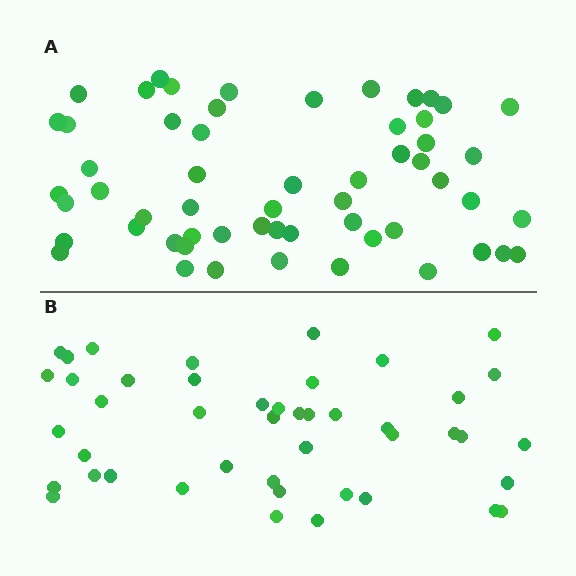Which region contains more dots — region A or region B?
Region A (the top region) has more dots.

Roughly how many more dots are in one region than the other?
Region A has roughly 12 or so more dots than region B.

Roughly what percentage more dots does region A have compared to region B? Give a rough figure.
About 25% more.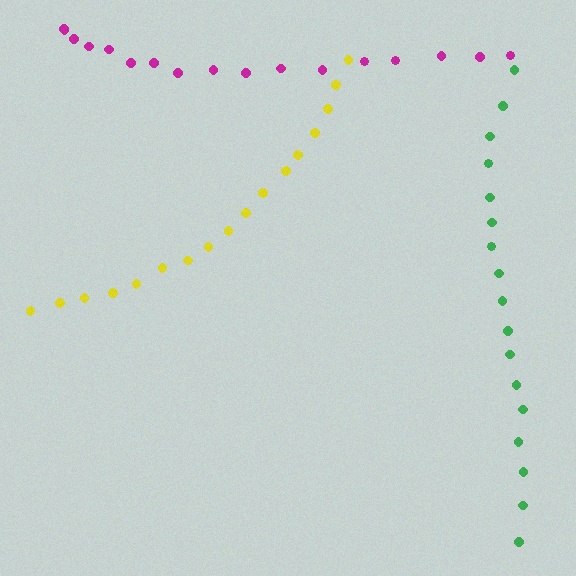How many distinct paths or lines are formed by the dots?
There are 3 distinct paths.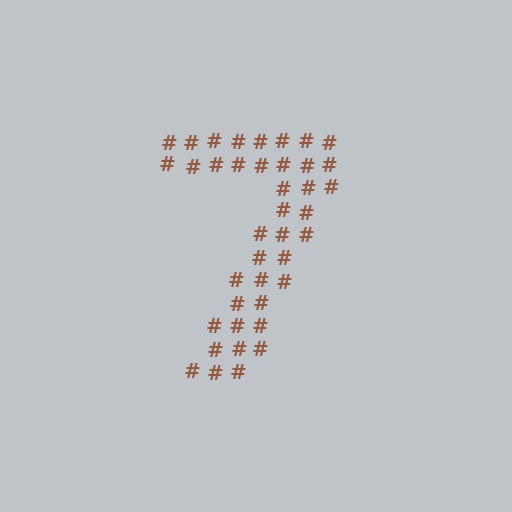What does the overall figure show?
The overall figure shows the digit 7.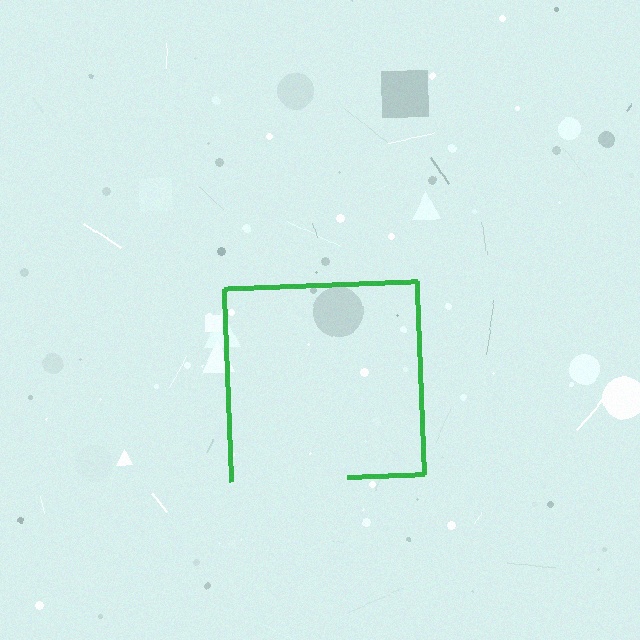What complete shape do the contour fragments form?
The contour fragments form a square.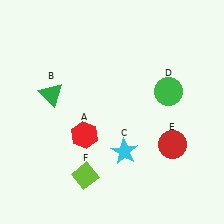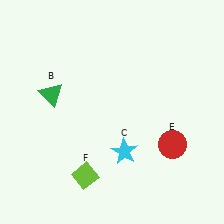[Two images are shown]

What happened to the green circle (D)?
The green circle (D) was removed in Image 2. It was in the top-right area of Image 1.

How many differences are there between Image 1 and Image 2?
There are 2 differences between the two images.